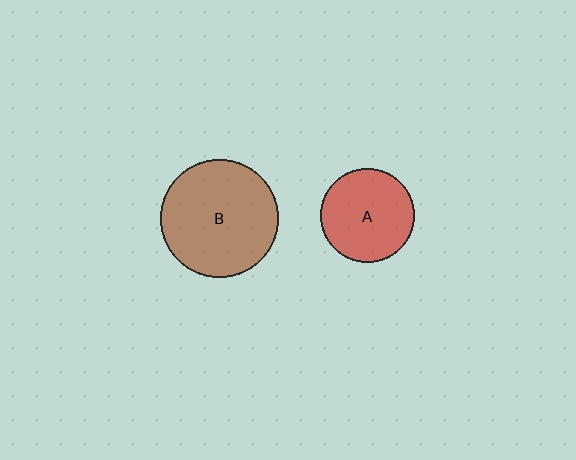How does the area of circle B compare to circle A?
Approximately 1.5 times.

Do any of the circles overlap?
No, none of the circles overlap.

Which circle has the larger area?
Circle B (brown).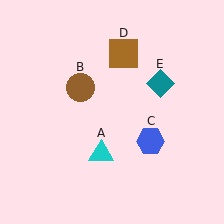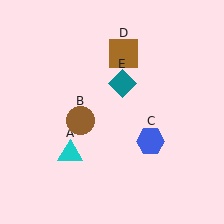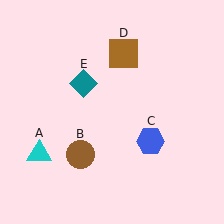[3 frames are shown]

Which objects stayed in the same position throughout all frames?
Blue hexagon (object C) and brown square (object D) remained stationary.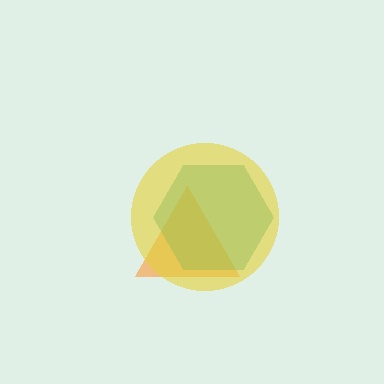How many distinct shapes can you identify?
There are 3 distinct shapes: an orange triangle, a teal hexagon, a yellow circle.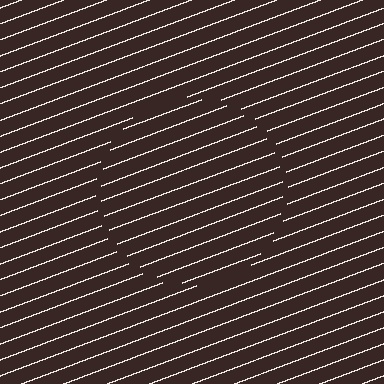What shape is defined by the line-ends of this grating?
An illusory circle. The interior of the shape contains the same grating, shifted by half a period — the contour is defined by the phase discontinuity where line-ends from the inner and outer gratings abut.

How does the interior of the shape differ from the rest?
The interior of the shape contains the same grating, shifted by half a period — the contour is defined by the phase discontinuity where line-ends from the inner and outer gratings abut.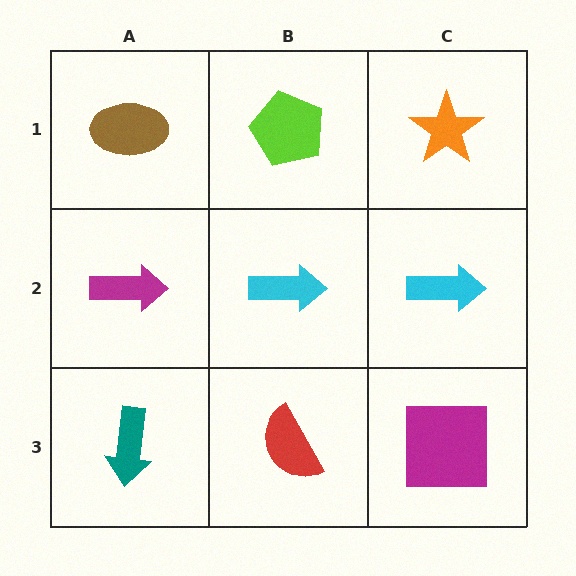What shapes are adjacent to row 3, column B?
A cyan arrow (row 2, column B), a teal arrow (row 3, column A), a magenta square (row 3, column C).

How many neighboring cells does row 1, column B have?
3.